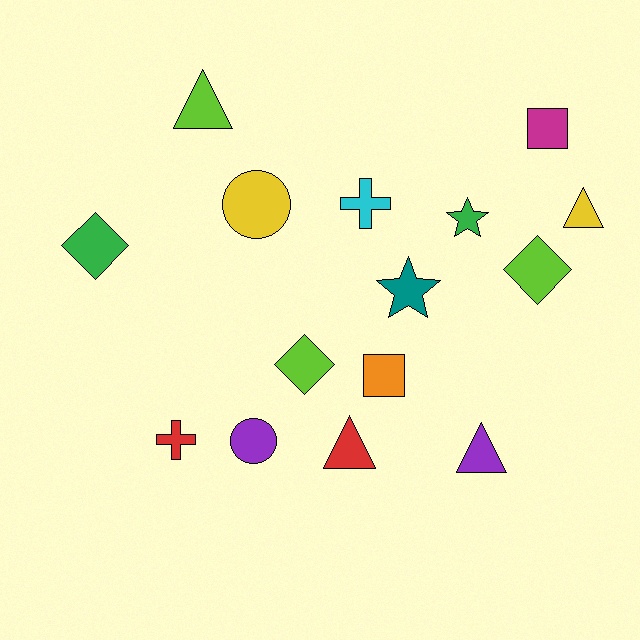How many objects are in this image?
There are 15 objects.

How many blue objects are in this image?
There are no blue objects.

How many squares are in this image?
There are 2 squares.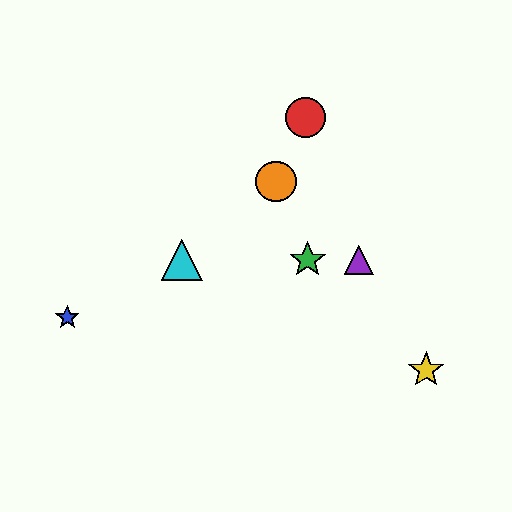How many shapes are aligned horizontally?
3 shapes (the green star, the purple triangle, the cyan triangle) are aligned horizontally.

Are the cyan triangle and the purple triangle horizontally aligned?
Yes, both are at y≈260.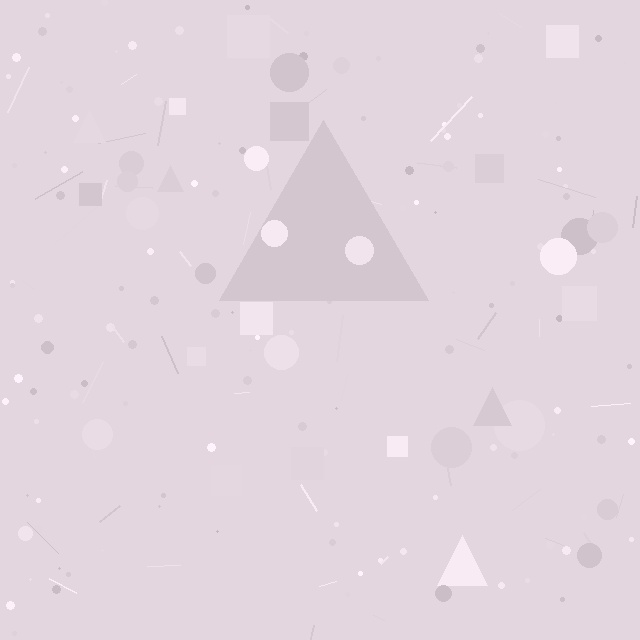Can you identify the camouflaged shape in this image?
The camouflaged shape is a triangle.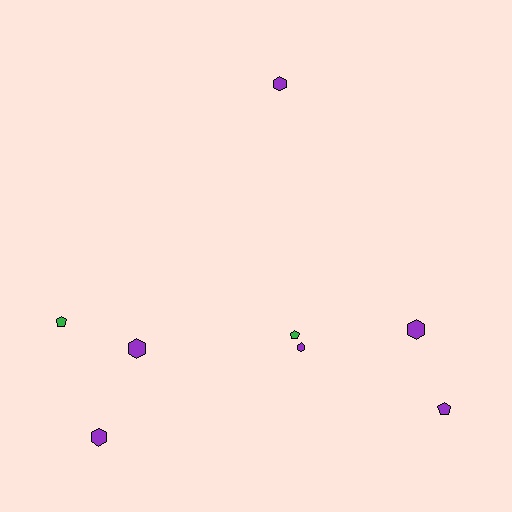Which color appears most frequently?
Purple, with 6 objects.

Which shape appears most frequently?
Hexagon, with 5 objects.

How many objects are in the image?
There are 8 objects.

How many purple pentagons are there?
There is 1 purple pentagon.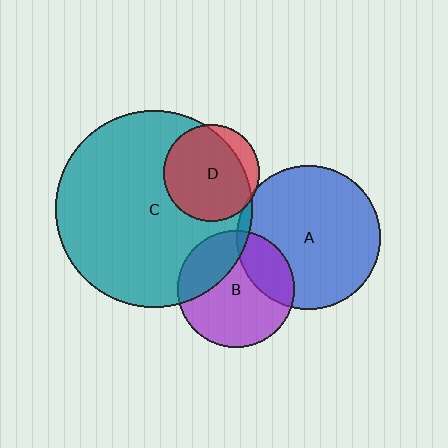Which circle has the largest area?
Circle C (teal).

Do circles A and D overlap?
Yes.